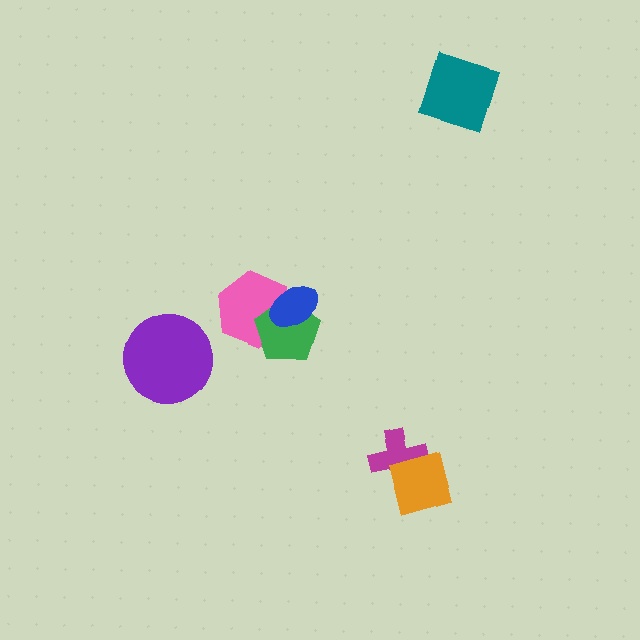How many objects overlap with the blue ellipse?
2 objects overlap with the blue ellipse.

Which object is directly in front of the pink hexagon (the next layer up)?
The green pentagon is directly in front of the pink hexagon.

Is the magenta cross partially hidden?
Yes, it is partially covered by another shape.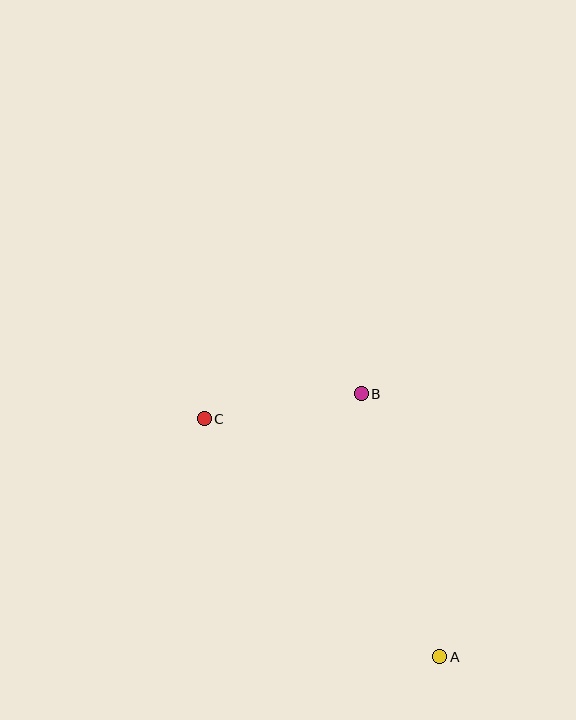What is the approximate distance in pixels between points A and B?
The distance between A and B is approximately 275 pixels.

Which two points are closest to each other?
Points B and C are closest to each other.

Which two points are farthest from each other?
Points A and C are farthest from each other.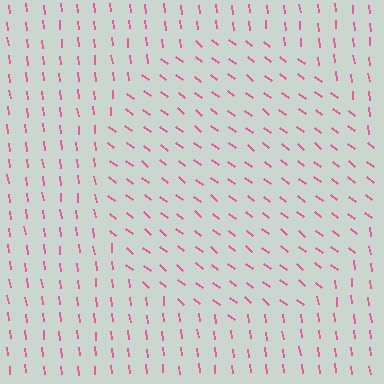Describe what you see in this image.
The image is filled with small pink line segments. A circle region in the image has lines oriented differently from the surrounding lines, creating a visible texture boundary.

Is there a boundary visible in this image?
Yes, there is a texture boundary formed by a change in line orientation.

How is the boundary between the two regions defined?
The boundary is defined purely by a change in line orientation (approximately 45 degrees difference). All lines are the same color and thickness.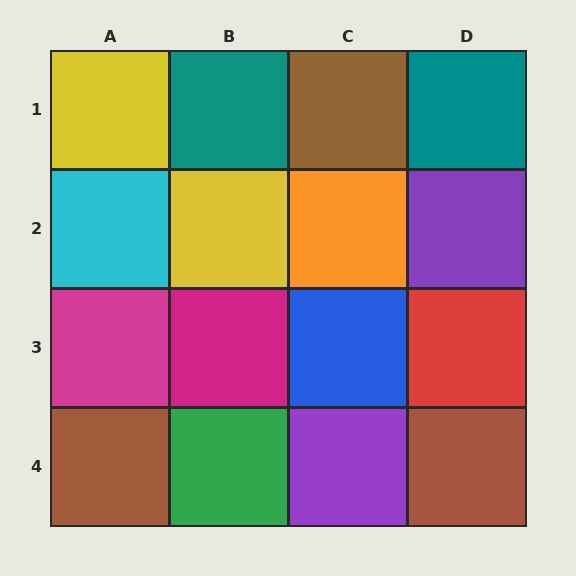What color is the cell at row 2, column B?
Yellow.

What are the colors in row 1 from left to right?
Yellow, teal, brown, teal.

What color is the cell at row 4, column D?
Brown.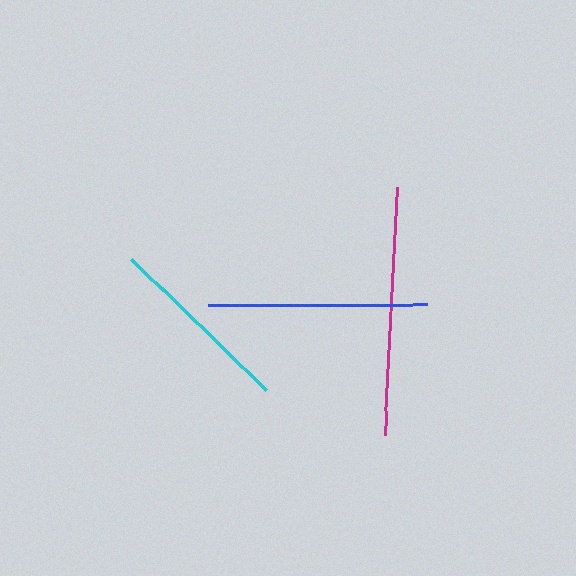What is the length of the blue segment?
The blue segment is approximately 220 pixels long.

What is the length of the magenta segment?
The magenta segment is approximately 249 pixels long.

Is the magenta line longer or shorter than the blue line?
The magenta line is longer than the blue line.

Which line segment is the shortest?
The cyan line is the shortest at approximately 189 pixels.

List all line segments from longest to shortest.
From longest to shortest: magenta, blue, cyan.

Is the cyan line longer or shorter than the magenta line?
The magenta line is longer than the cyan line.